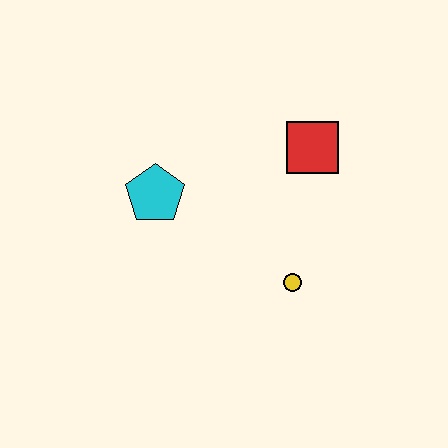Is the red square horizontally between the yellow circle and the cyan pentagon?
No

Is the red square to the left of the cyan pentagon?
No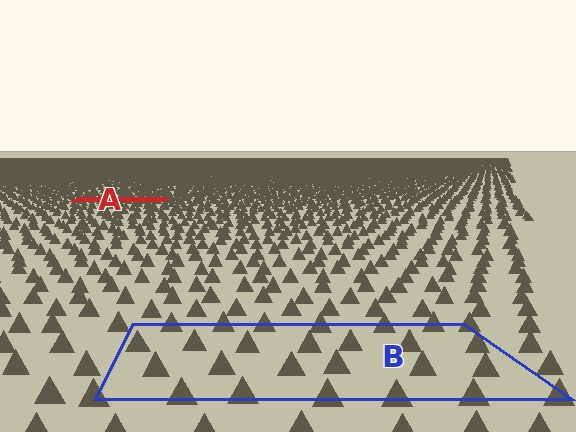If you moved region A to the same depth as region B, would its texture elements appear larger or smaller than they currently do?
They would appear larger. At a closer depth, the same texture elements are projected at a bigger on-screen size.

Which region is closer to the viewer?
Region B is closer. The texture elements there are larger and more spread out.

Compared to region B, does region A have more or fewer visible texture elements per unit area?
Region A has more texture elements per unit area — they are packed more densely because it is farther away.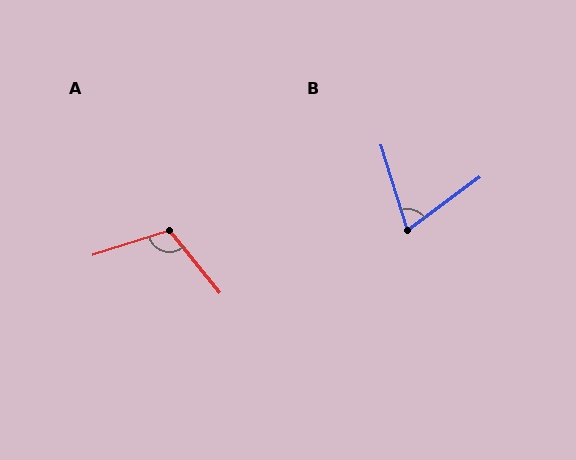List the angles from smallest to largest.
B (71°), A (111°).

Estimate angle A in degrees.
Approximately 111 degrees.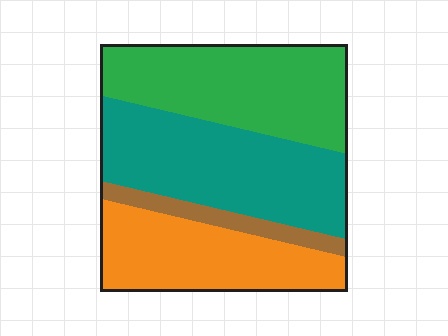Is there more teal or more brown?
Teal.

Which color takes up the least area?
Brown, at roughly 5%.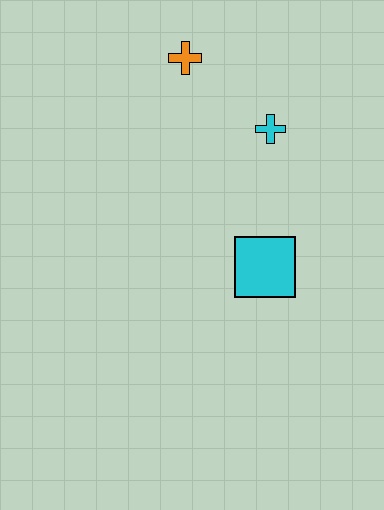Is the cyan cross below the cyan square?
No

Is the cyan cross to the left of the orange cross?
No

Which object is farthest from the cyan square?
The orange cross is farthest from the cyan square.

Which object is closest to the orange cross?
The cyan cross is closest to the orange cross.